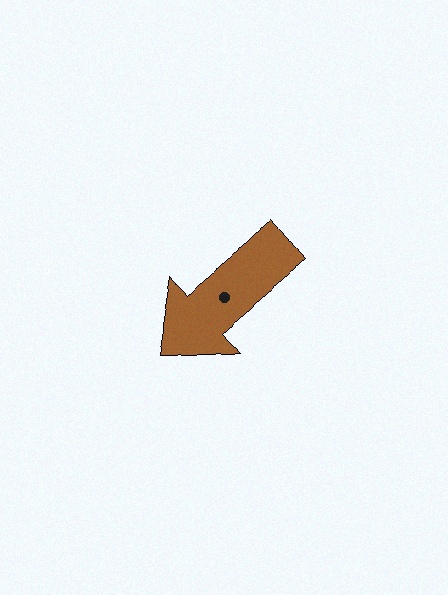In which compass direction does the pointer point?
Southwest.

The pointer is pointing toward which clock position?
Roughly 8 o'clock.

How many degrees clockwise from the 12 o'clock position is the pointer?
Approximately 230 degrees.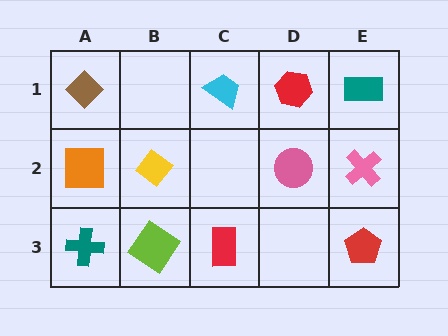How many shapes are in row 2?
4 shapes.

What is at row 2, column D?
A pink circle.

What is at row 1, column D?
A red hexagon.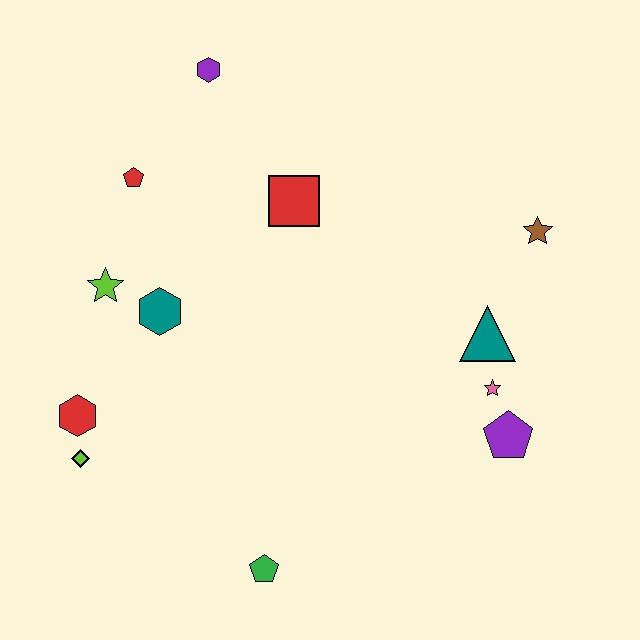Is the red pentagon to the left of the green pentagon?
Yes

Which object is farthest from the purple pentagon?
The purple hexagon is farthest from the purple pentagon.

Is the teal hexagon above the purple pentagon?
Yes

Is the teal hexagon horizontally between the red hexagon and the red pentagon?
No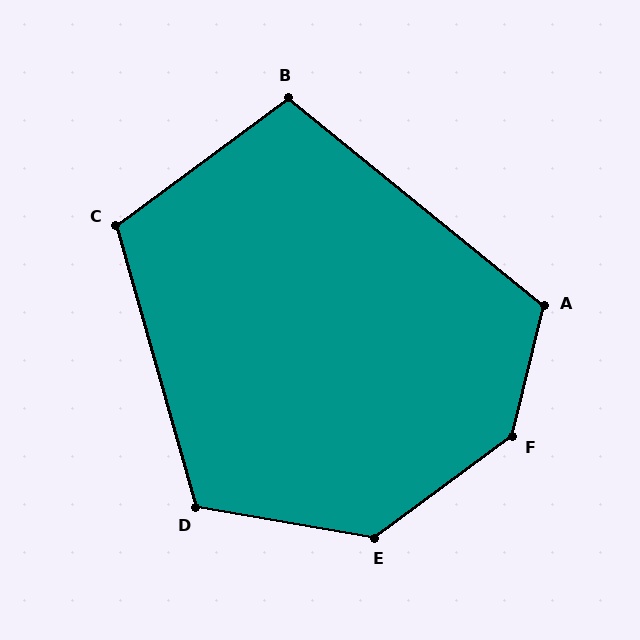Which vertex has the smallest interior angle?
B, at approximately 104 degrees.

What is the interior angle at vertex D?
Approximately 116 degrees (obtuse).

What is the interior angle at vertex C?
Approximately 111 degrees (obtuse).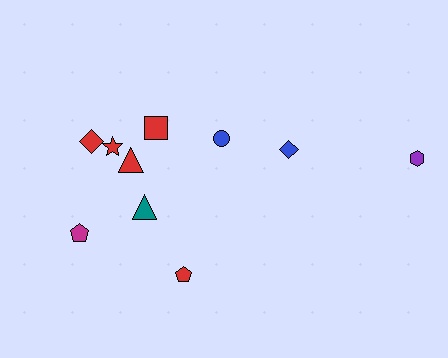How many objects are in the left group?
There are 7 objects.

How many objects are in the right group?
There are 3 objects.